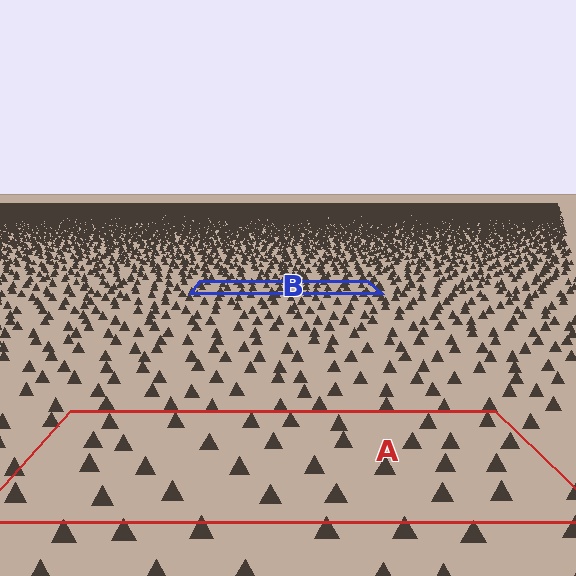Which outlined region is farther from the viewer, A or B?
Region B is farther from the viewer — the texture elements inside it appear smaller and more densely packed.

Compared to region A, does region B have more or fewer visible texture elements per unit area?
Region B has more texture elements per unit area — they are packed more densely because it is farther away.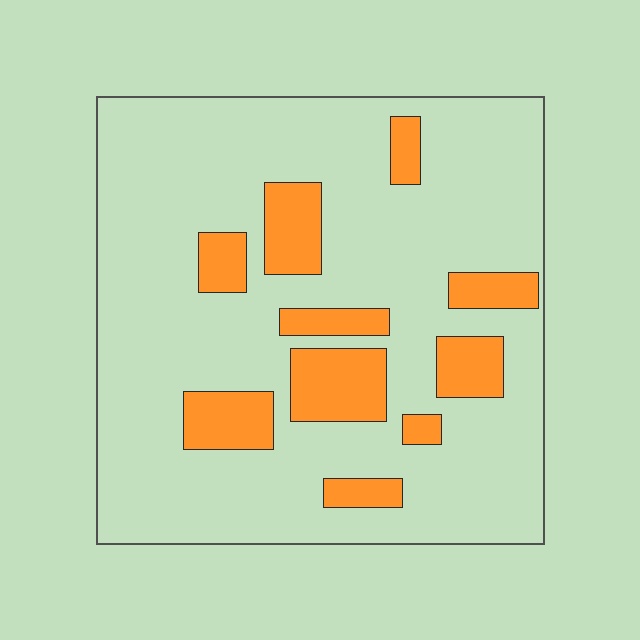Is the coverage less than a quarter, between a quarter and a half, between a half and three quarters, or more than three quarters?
Less than a quarter.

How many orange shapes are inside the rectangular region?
10.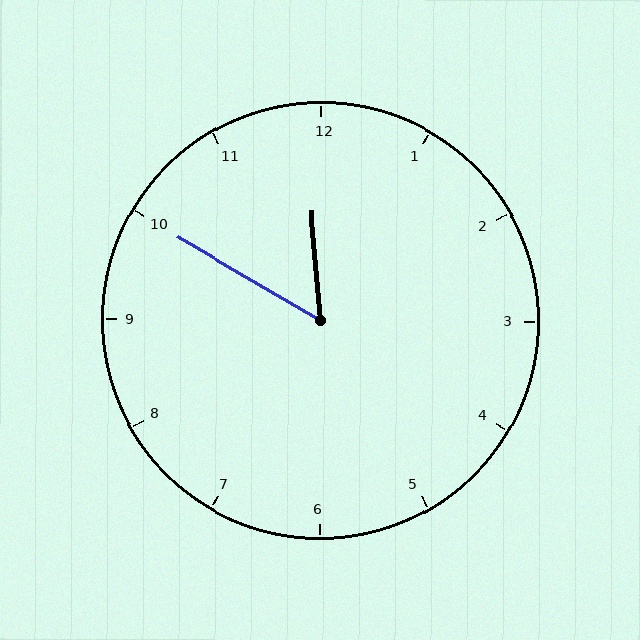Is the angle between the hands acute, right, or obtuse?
It is acute.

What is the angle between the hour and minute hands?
Approximately 55 degrees.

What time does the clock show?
11:50.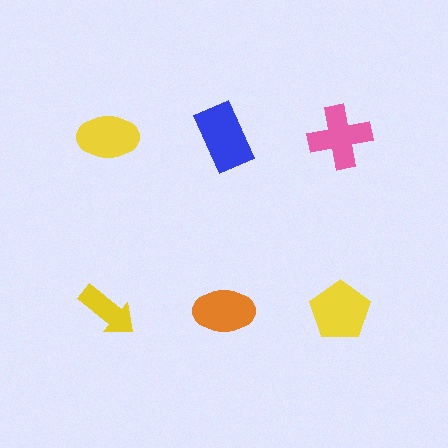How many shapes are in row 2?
3 shapes.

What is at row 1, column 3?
A pink cross.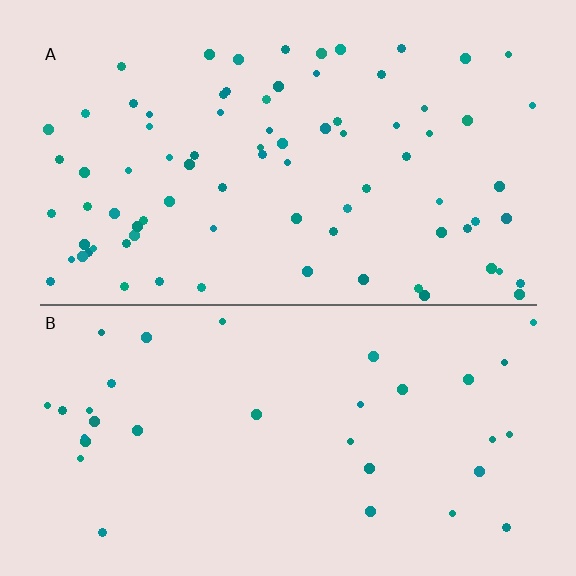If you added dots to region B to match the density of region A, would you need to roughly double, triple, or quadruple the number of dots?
Approximately double.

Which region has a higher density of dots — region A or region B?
A (the top).